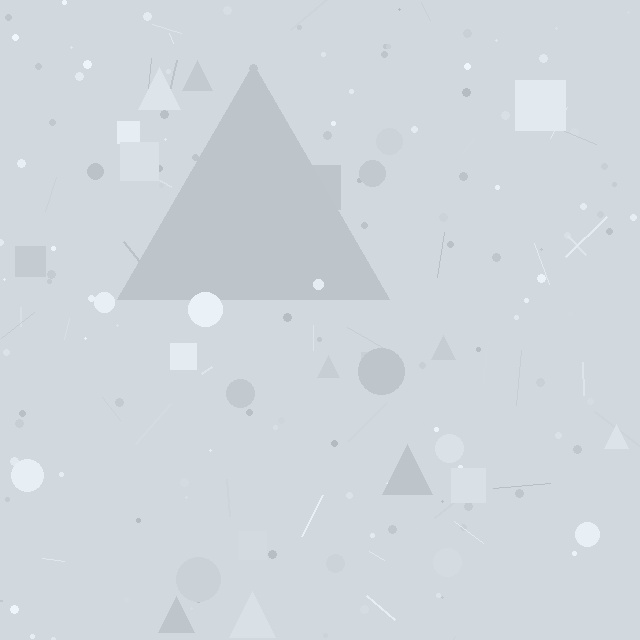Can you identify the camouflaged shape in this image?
The camouflaged shape is a triangle.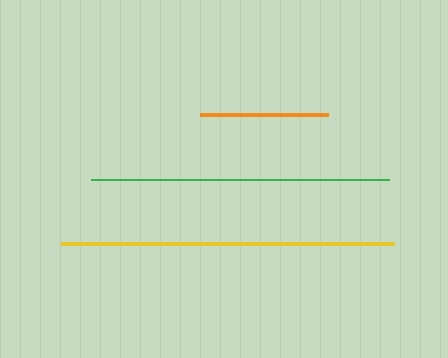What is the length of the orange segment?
The orange segment is approximately 128 pixels long.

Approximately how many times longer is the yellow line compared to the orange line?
The yellow line is approximately 2.6 times the length of the orange line.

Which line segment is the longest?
The yellow line is the longest at approximately 333 pixels.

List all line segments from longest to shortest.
From longest to shortest: yellow, green, orange.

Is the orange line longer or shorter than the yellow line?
The yellow line is longer than the orange line.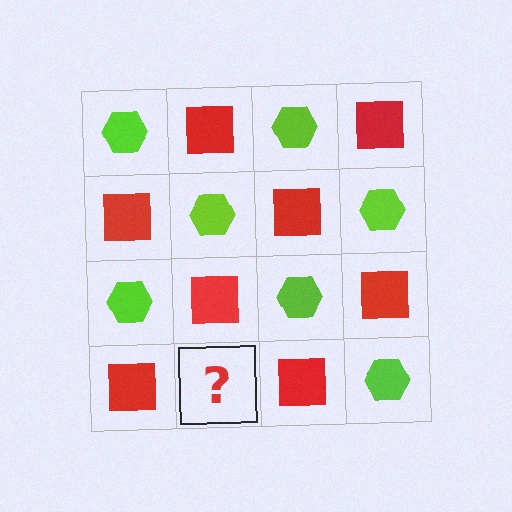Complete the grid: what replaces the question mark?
The question mark should be replaced with a lime hexagon.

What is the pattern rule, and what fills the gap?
The rule is that it alternates lime hexagon and red square in a checkerboard pattern. The gap should be filled with a lime hexagon.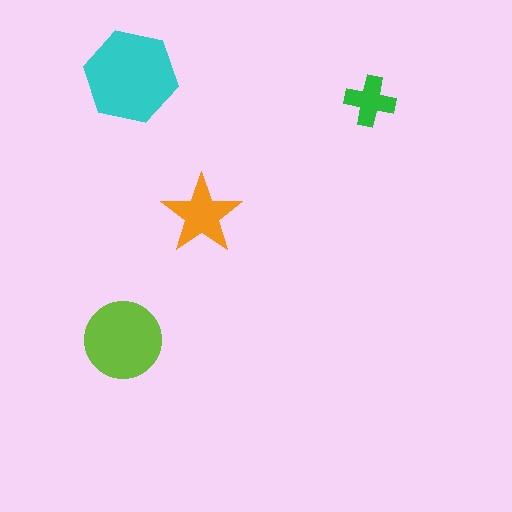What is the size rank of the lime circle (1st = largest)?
2nd.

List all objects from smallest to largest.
The green cross, the orange star, the lime circle, the cyan hexagon.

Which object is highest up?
The cyan hexagon is topmost.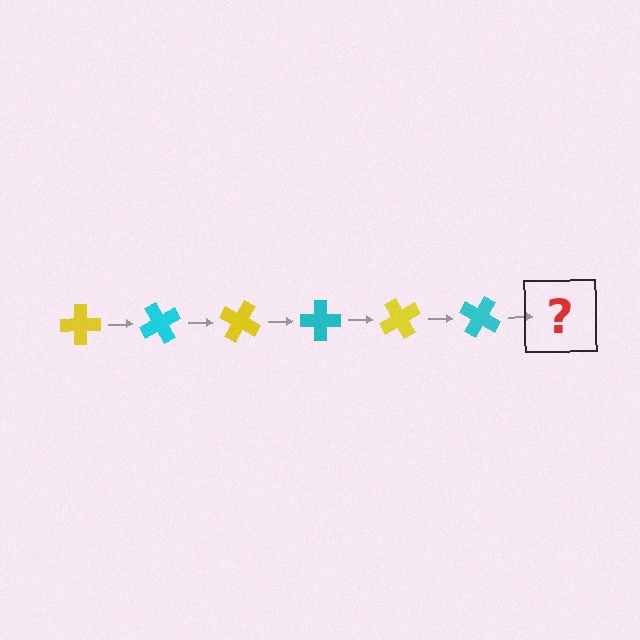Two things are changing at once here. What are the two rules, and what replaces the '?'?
The two rules are that it rotates 60 degrees each step and the color cycles through yellow and cyan. The '?' should be a yellow cross, rotated 360 degrees from the start.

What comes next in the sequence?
The next element should be a yellow cross, rotated 360 degrees from the start.